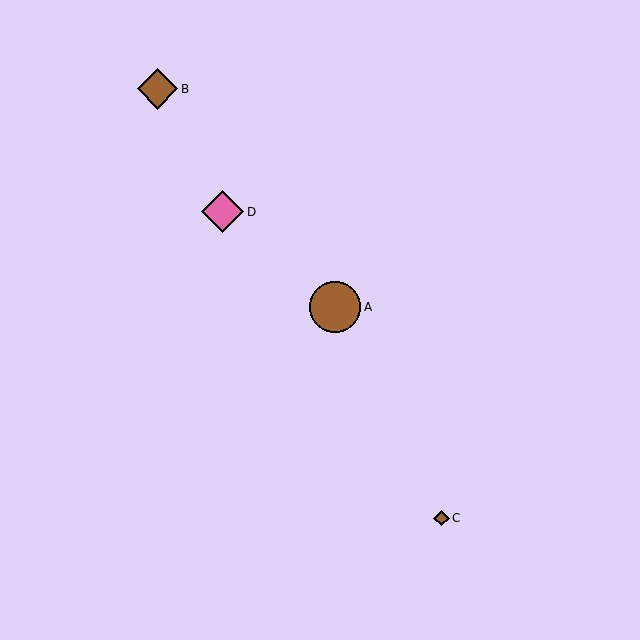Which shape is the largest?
The brown circle (labeled A) is the largest.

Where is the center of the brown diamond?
The center of the brown diamond is at (442, 518).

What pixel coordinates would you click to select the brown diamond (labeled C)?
Click at (442, 518) to select the brown diamond C.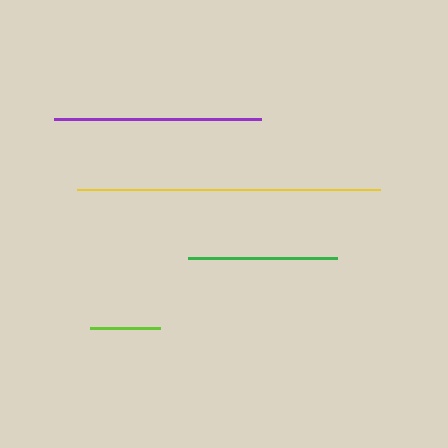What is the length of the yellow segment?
The yellow segment is approximately 303 pixels long.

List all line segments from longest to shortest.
From longest to shortest: yellow, purple, green, lime.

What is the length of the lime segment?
The lime segment is approximately 70 pixels long.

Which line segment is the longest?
The yellow line is the longest at approximately 303 pixels.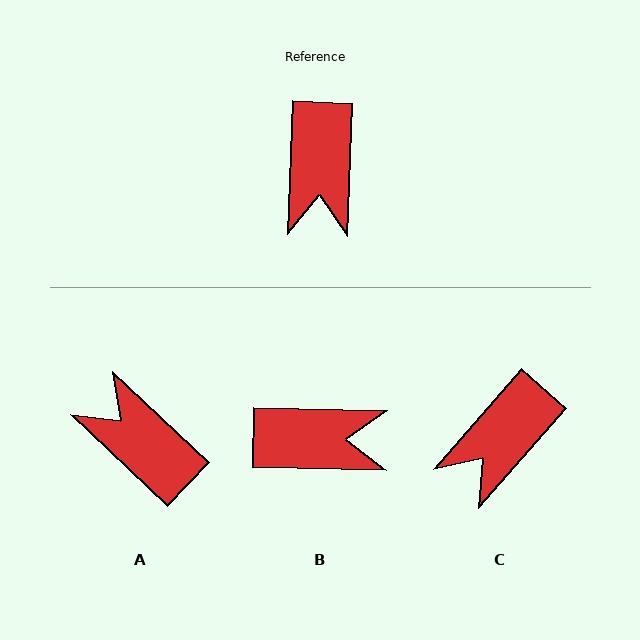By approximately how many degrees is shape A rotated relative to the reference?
Approximately 131 degrees clockwise.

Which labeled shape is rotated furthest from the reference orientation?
A, about 131 degrees away.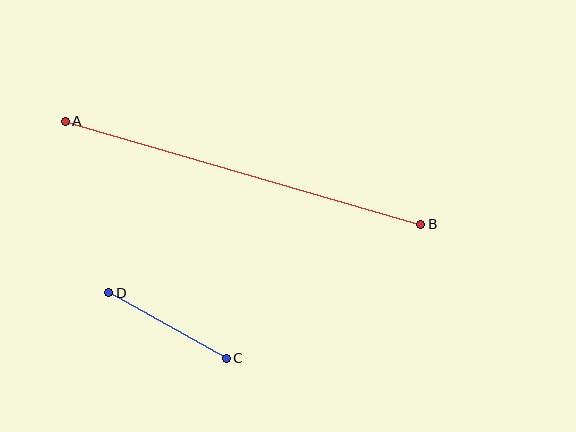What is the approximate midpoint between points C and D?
The midpoint is at approximately (167, 325) pixels.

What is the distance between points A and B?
The distance is approximately 370 pixels.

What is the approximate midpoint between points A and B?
The midpoint is at approximately (243, 173) pixels.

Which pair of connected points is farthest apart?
Points A and B are farthest apart.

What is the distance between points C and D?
The distance is approximately 134 pixels.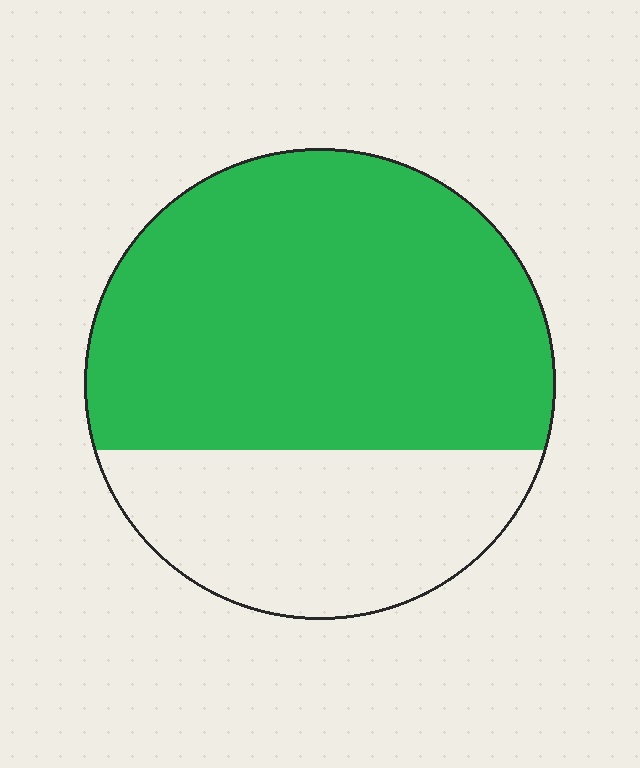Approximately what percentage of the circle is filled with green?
Approximately 70%.